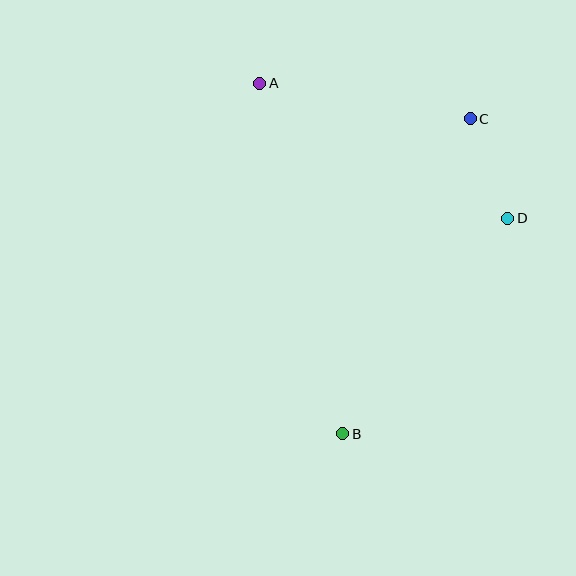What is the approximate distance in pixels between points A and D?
The distance between A and D is approximately 283 pixels.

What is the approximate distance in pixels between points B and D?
The distance between B and D is approximately 272 pixels.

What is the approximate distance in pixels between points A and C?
The distance between A and C is approximately 214 pixels.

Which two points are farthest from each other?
Points A and B are farthest from each other.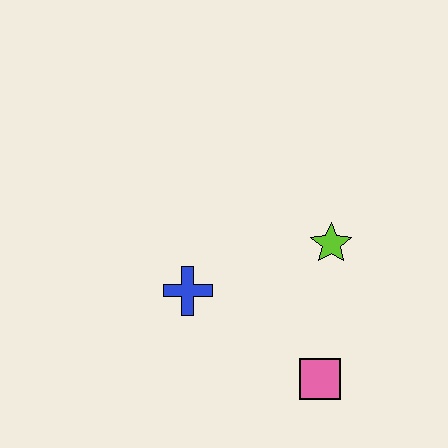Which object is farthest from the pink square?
The blue cross is farthest from the pink square.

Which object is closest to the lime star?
The pink square is closest to the lime star.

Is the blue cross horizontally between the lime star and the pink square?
No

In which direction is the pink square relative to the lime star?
The pink square is below the lime star.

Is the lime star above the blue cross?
Yes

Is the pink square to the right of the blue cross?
Yes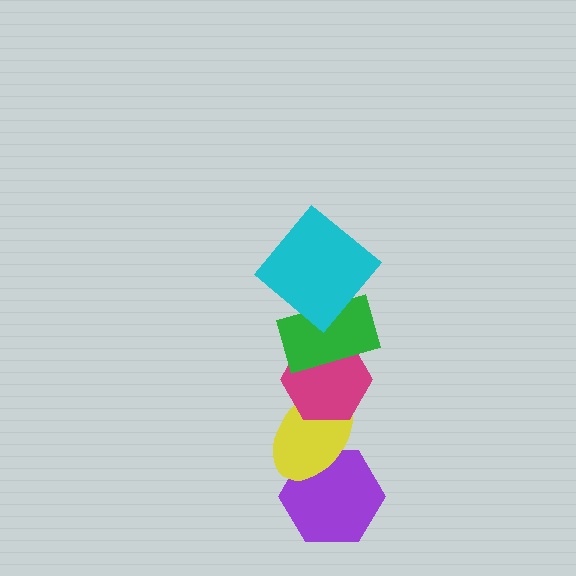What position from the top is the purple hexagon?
The purple hexagon is 5th from the top.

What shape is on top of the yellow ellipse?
The magenta hexagon is on top of the yellow ellipse.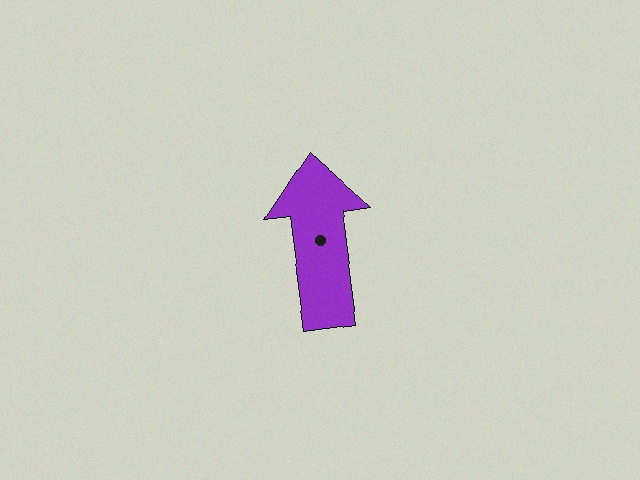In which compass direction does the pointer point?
North.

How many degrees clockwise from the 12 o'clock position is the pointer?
Approximately 352 degrees.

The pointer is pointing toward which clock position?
Roughly 12 o'clock.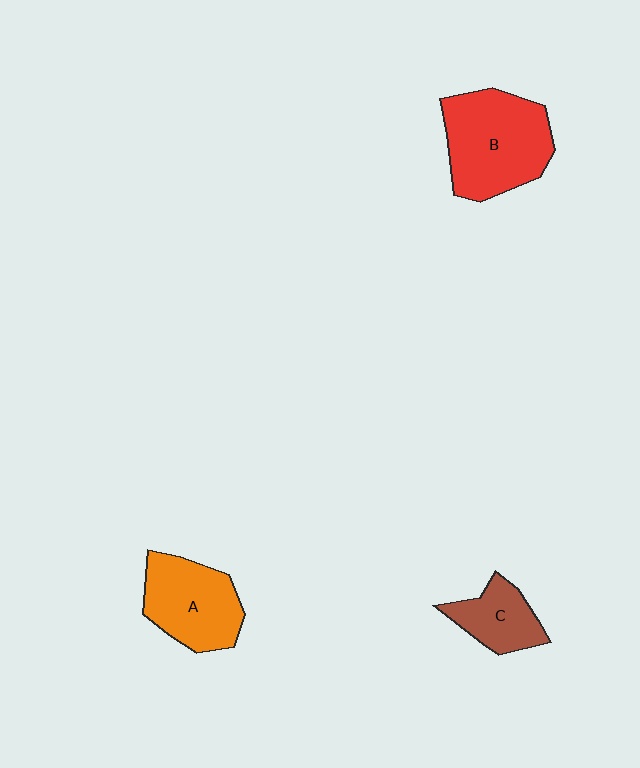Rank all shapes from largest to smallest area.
From largest to smallest: B (red), A (orange), C (brown).